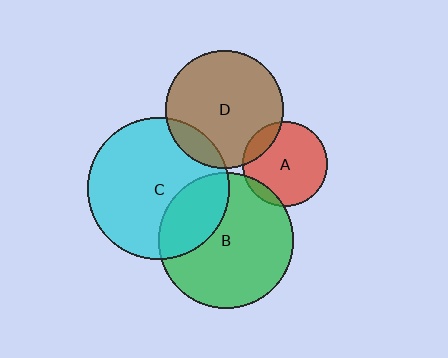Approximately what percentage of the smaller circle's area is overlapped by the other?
Approximately 30%.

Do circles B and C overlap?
Yes.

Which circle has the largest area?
Circle C (cyan).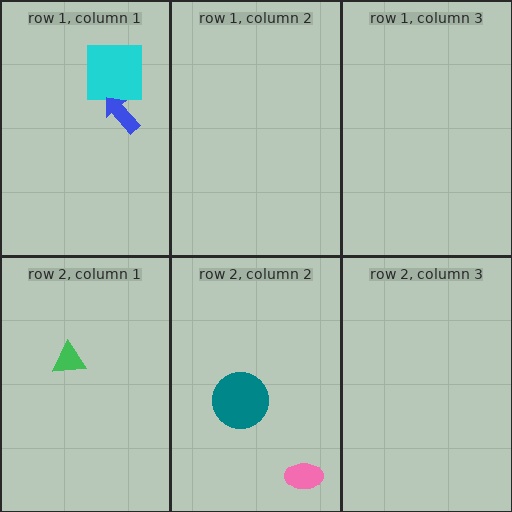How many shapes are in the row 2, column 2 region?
2.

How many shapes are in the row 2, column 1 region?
1.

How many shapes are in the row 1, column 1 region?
2.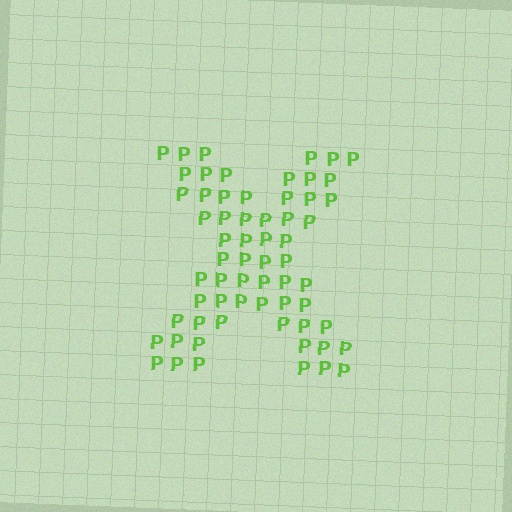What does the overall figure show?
The overall figure shows the letter X.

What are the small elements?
The small elements are letter P's.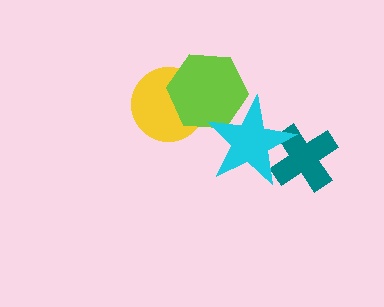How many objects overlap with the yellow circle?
1 object overlaps with the yellow circle.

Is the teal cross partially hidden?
Yes, it is partially covered by another shape.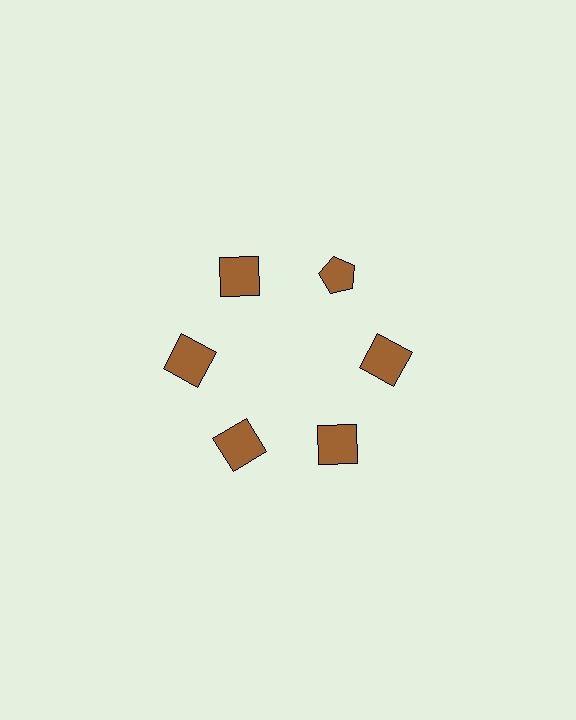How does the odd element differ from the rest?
It has a different shape: pentagon instead of square.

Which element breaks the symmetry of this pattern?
The brown pentagon at roughly the 1 o'clock position breaks the symmetry. All other shapes are brown squares.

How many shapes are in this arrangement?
There are 6 shapes arranged in a ring pattern.